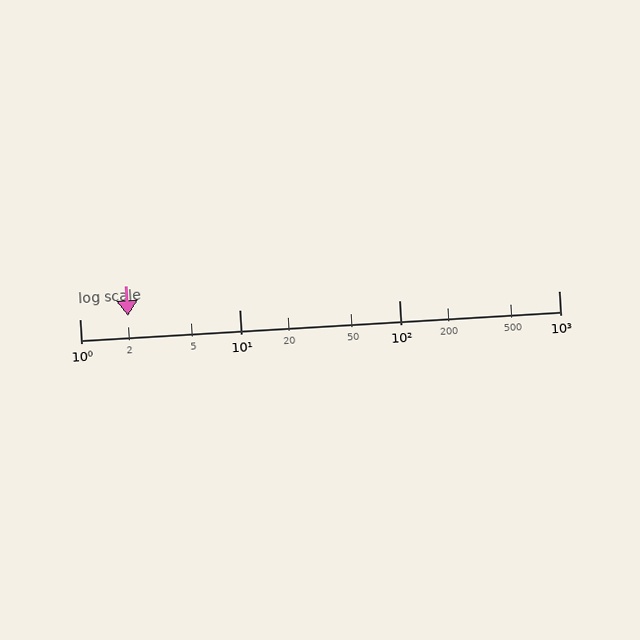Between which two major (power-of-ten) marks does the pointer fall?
The pointer is between 1 and 10.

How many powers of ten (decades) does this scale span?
The scale spans 3 decades, from 1 to 1000.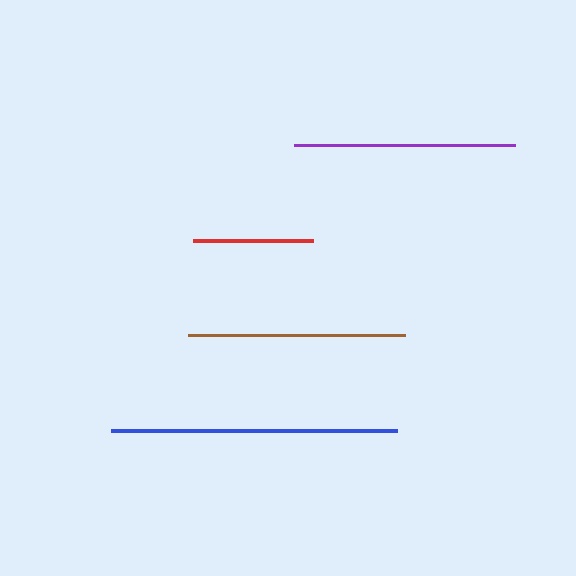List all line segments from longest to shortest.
From longest to shortest: blue, purple, brown, red.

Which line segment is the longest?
The blue line is the longest at approximately 286 pixels.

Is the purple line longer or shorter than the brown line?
The purple line is longer than the brown line.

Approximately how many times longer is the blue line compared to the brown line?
The blue line is approximately 1.3 times the length of the brown line.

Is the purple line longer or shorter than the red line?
The purple line is longer than the red line.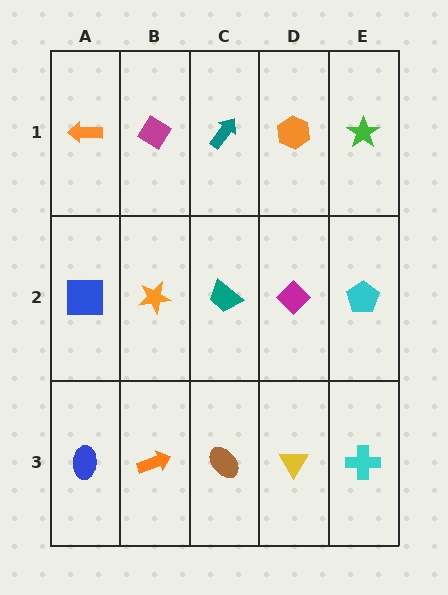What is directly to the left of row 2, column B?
A blue square.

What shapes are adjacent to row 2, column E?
A green star (row 1, column E), a cyan cross (row 3, column E), a magenta diamond (row 2, column D).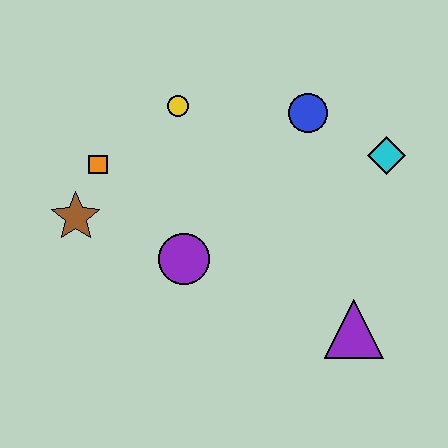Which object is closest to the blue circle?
The cyan diamond is closest to the blue circle.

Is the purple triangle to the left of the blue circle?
No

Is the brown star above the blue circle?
No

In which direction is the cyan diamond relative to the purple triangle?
The cyan diamond is above the purple triangle.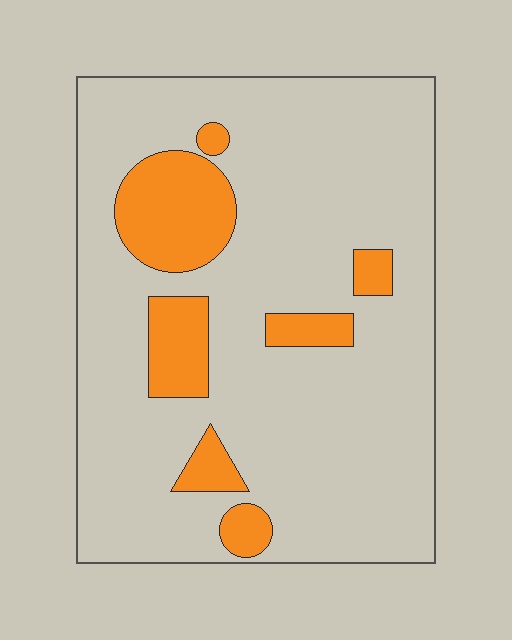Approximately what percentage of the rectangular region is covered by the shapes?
Approximately 15%.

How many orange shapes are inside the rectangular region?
7.